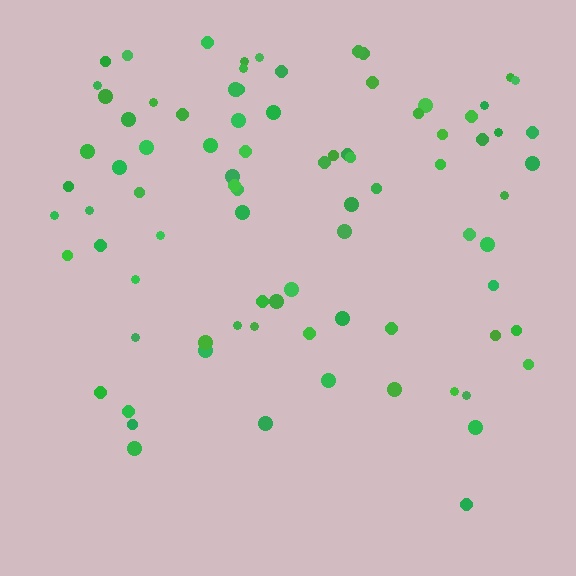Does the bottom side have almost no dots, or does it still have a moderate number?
Still a moderate number, just noticeably fewer than the top.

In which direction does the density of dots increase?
From bottom to top, with the top side densest.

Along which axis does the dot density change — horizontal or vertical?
Vertical.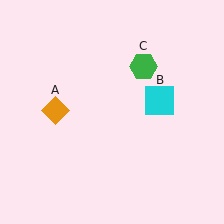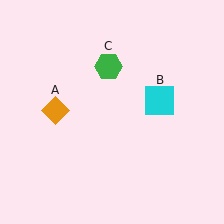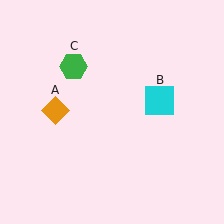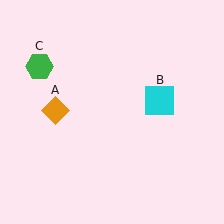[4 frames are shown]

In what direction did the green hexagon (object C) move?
The green hexagon (object C) moved left.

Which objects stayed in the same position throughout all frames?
Orange diamond (object A) and cyan square (object B) remained stationary.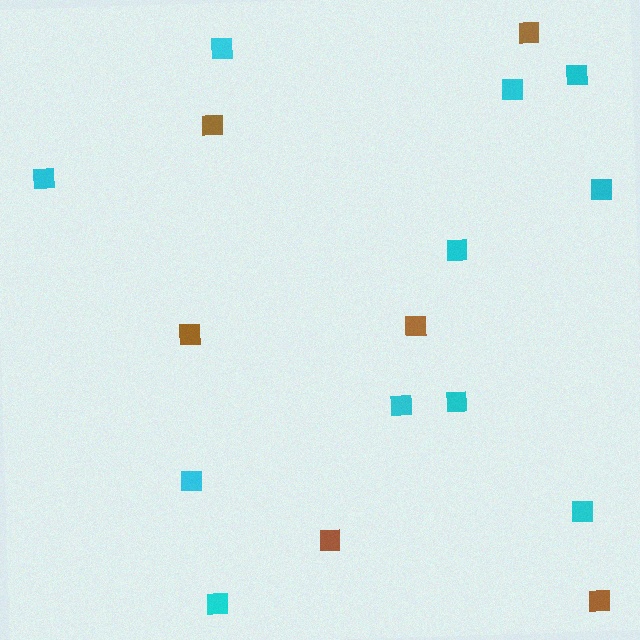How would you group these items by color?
There are 2 groups: one group of brown squares (6) and one group of cyan squares (11).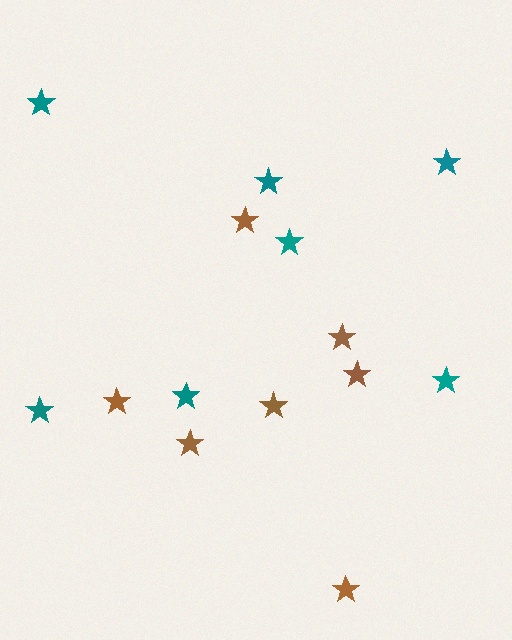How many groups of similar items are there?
There are 2 groups: one group of teal stars (7) and one group of brown stars (7).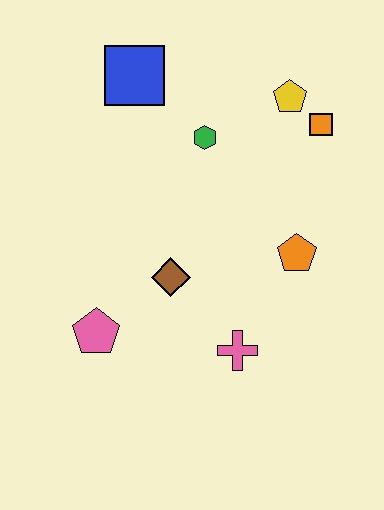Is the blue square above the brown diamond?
Yes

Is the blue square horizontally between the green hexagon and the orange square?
No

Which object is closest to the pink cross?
The brown diamond is closest to the pink cross.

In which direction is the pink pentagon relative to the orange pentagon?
The pink pentagon is to the left of the orange pentagon.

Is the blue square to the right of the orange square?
No